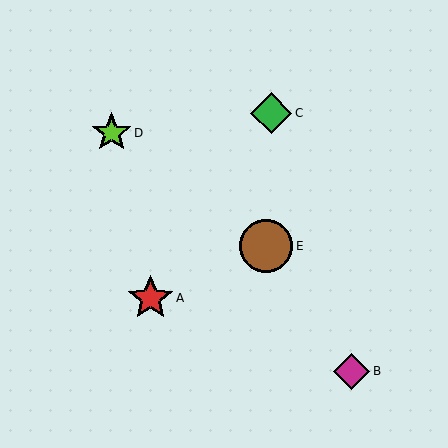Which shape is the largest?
The brown circle (labeled E) is the largest.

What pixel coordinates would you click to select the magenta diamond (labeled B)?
Click at (351, 371) to select the magenta diamond B.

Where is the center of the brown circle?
The center of the brown circle is at (266, 246).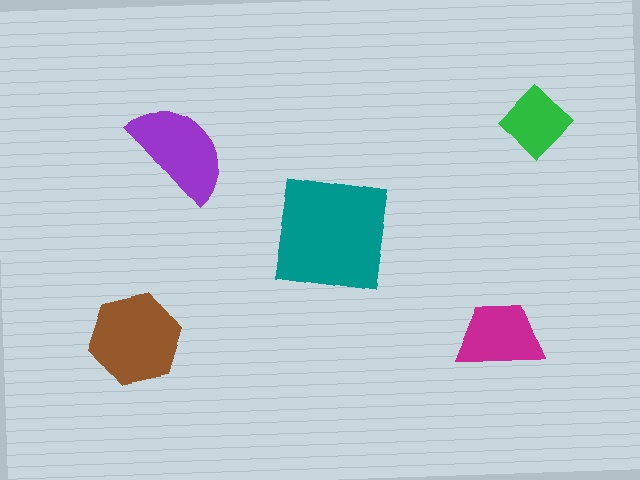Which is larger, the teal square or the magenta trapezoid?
The teal square.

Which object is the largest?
The teal square.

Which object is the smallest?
The green diamond.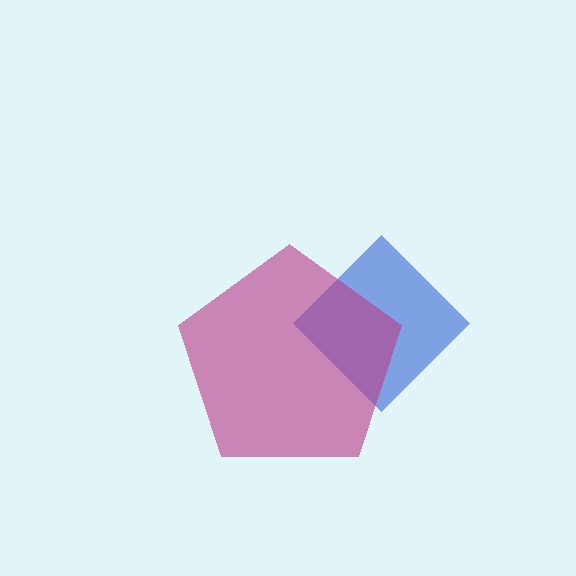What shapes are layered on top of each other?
The layered shapes are: a blue diamond, a magenta pentagon.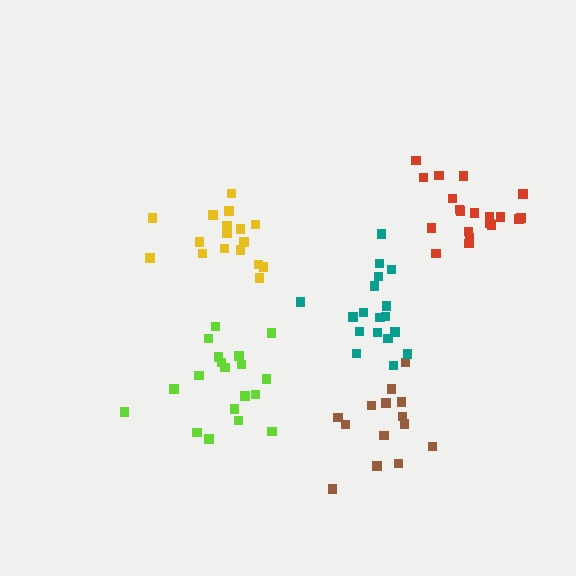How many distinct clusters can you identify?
There are 5 distinct clusters.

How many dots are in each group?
Group 1: 19 dots, Group 2: 20 dots, Group 3: 17 dots, Group 4: 14 dots, Group 5: 18 dots (88 total).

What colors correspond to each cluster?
The clusters are colored: lime, red, yellow, brown, teal.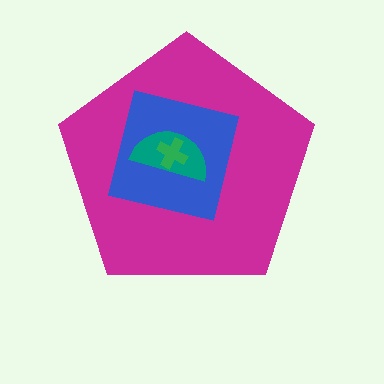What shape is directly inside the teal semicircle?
The green cross.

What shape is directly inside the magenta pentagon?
The blue square.